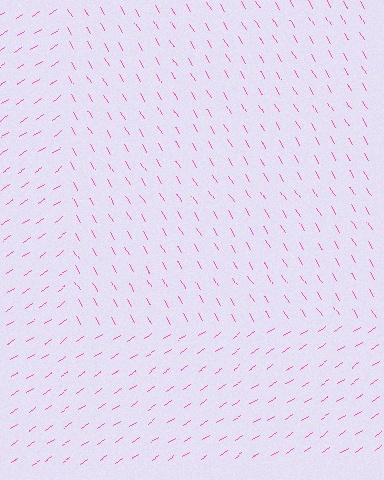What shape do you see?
I see a rectangle.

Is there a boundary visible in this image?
Yes, there is a texture boundary formed by a change in line orientation.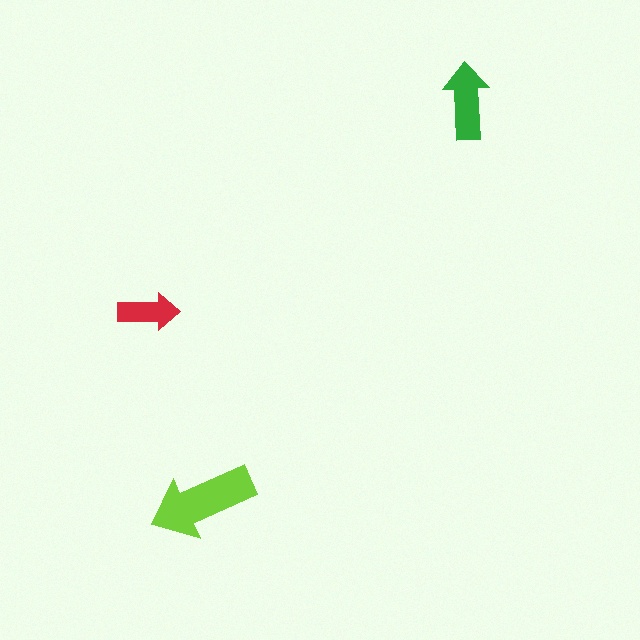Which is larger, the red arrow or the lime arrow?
The lime one.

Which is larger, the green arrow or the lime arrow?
The lime one.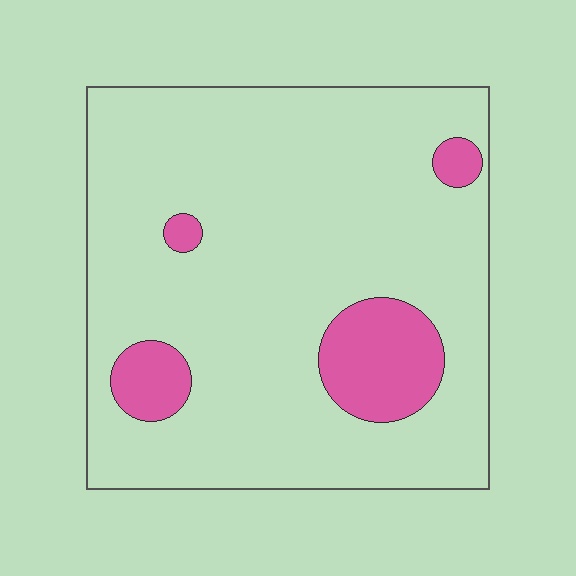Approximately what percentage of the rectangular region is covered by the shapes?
Approximately 15%.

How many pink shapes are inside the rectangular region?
4.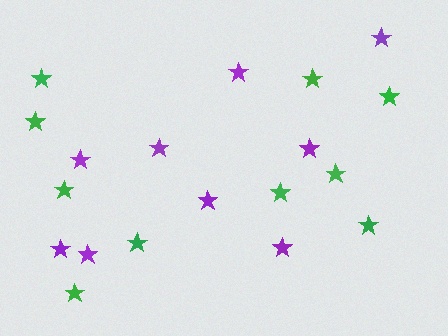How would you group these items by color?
There are 2 groups: one group of purple stars (9) and one group of green stars (10).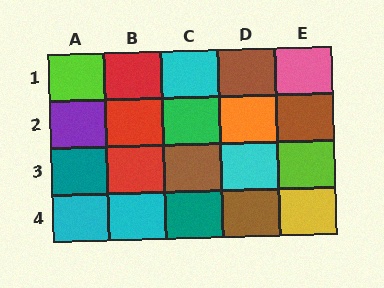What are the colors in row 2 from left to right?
Purple, red, green, orange, brown.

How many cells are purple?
1 cell is purple.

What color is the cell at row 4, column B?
Cyan.